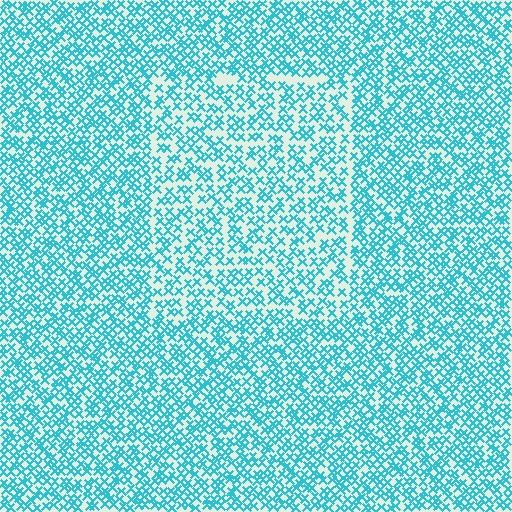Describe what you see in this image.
The image contains small cyan elements arranged at two different densities. A rectangle-shaped region is visible where the elements are less densely packed than the surrounding area.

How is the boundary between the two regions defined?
The boundary is defined by a change in element density (approximately 1.5x ratio). All elements are the same color, size, and shape.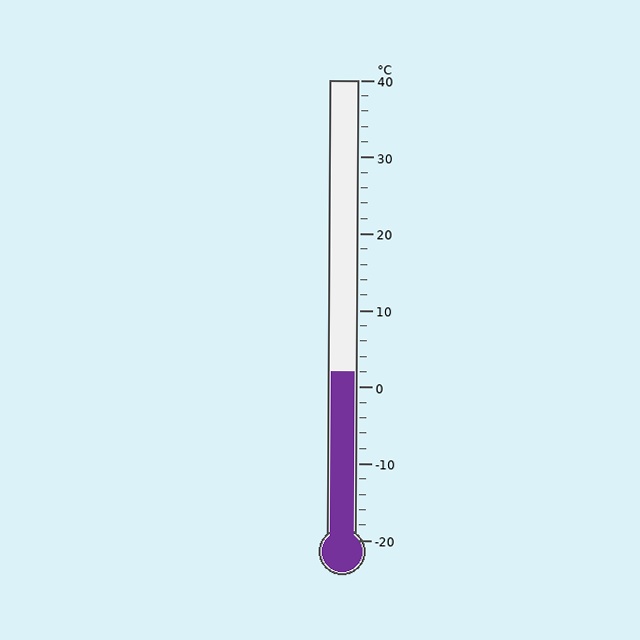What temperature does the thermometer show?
The thermometer shows approximately 2°C.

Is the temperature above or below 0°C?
The temperature is above 0°C.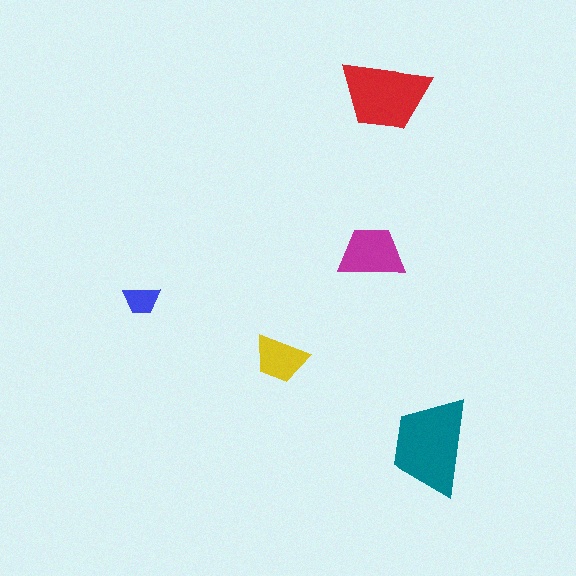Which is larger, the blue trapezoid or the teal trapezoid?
The teal one.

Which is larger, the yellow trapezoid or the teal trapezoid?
The teal one.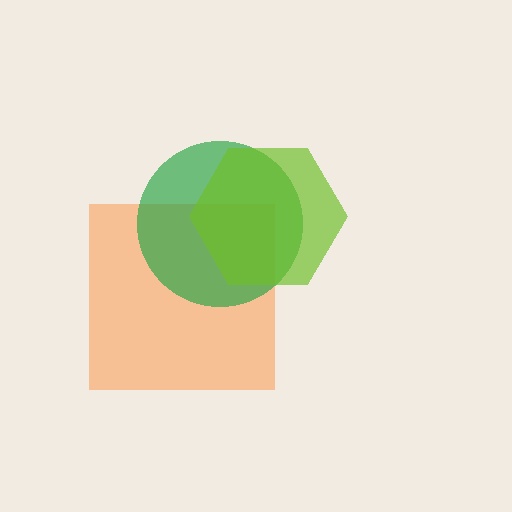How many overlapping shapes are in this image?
There are 3 overlapping shapes in the image.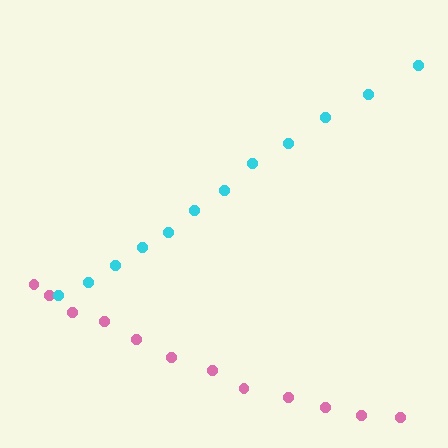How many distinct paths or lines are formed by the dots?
There are 2 distinct paths.